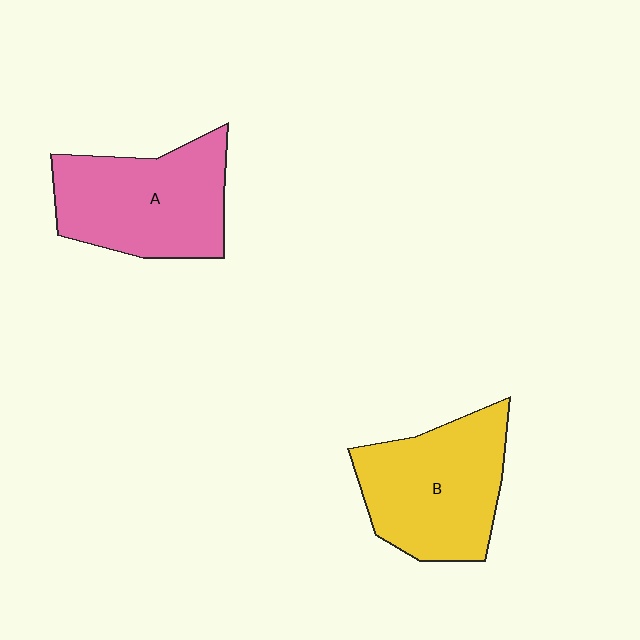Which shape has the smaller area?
Shape A (pink).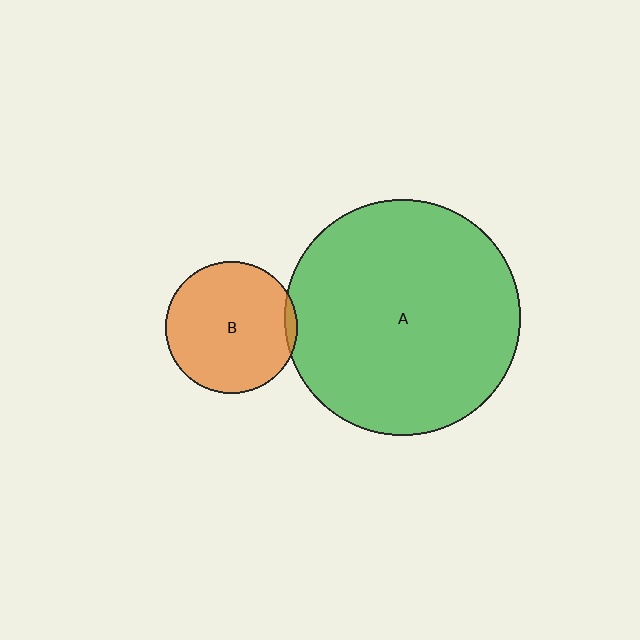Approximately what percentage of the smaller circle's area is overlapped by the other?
Approximately 5%.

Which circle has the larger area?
Circle A (green).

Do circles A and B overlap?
Yes.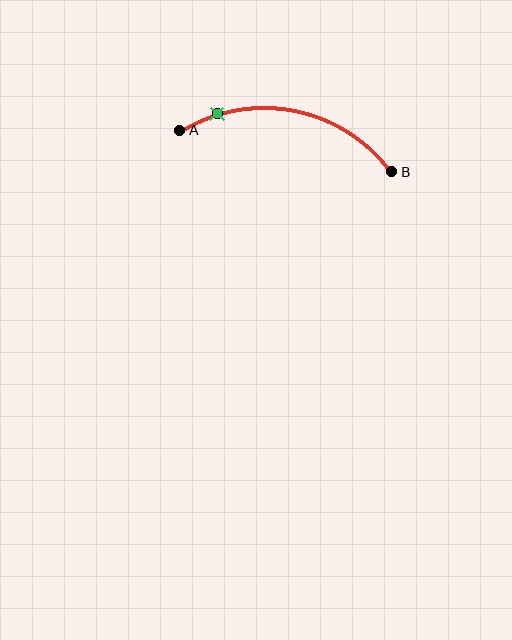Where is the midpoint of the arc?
The arc midpoint is the point on the curve farthest from the straight line joining A and B. It sits above that line.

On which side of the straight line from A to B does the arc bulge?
The arc bulges above the straight line connecting A and B.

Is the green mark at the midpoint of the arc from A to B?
No. The green mark lies on the arc but is closer to endpoint A. The arc midpoint would be at the point on the curve equidistant along the arc from both A and B.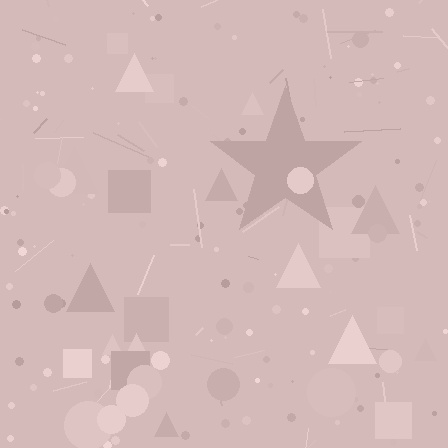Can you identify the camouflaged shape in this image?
The camouflaged shape is a star.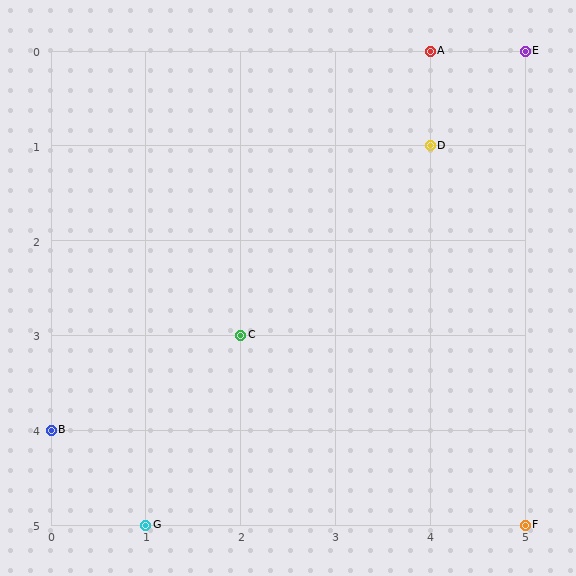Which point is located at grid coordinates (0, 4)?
Point B is at (0, 4).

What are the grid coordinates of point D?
Point D is at grid coordinates (4, 1).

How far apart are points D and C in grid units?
Points D and C are 2 columns and 2 rows apart (about 2.8 grid units diagonally).